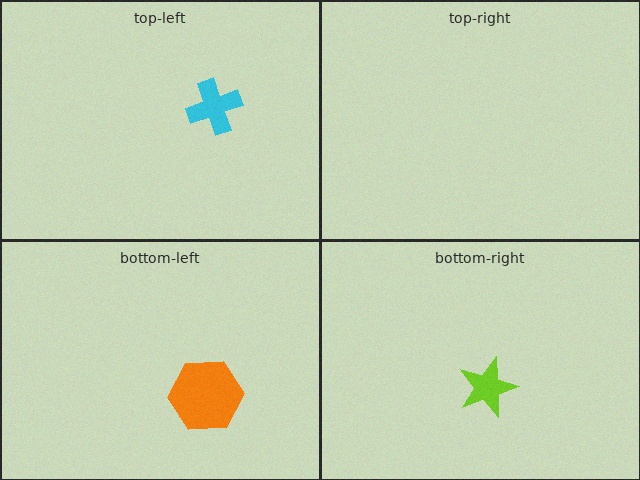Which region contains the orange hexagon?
The bottom-left region.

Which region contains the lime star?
The bottom-right region.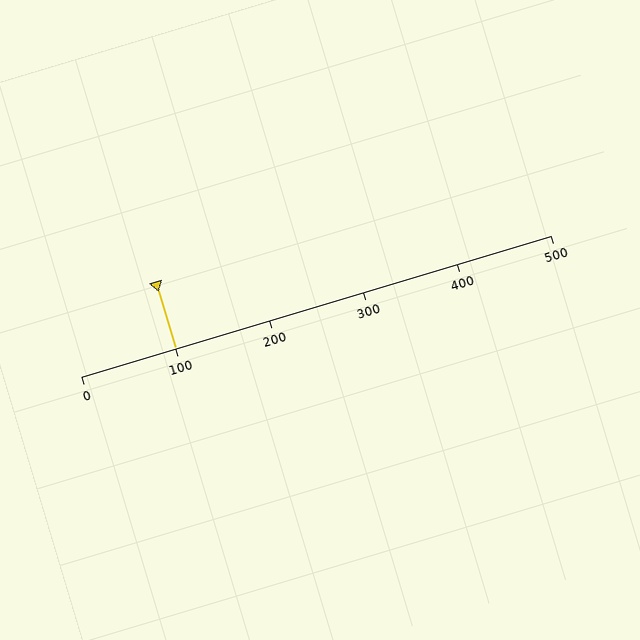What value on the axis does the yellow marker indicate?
The marker indicates approximately 100.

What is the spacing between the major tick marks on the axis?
The major ticks are spaced 100 apart.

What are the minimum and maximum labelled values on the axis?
The axis runs from 0 to 500.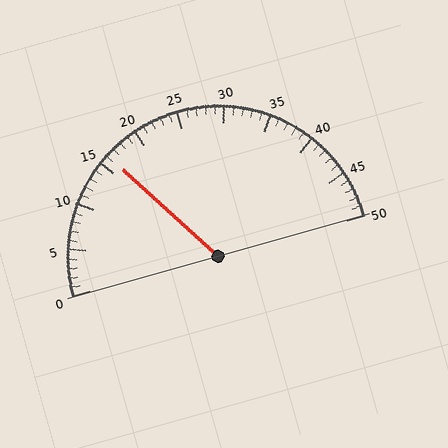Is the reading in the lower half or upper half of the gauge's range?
The reading is in the lower half of the range (0 to 50).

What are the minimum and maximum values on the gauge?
The gauge ranges from 0 to 50.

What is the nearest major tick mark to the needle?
The nearest major tick mark is 15.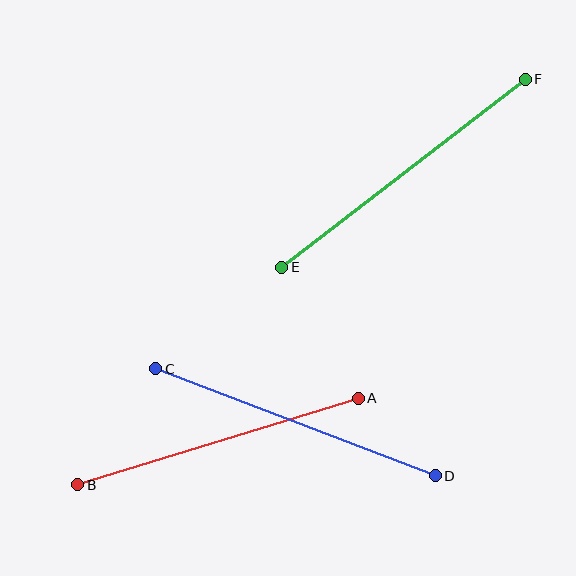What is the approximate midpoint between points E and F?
The midpoint is at approximately (404, 173) pixels.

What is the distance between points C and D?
The distance is approximately 299 pixels.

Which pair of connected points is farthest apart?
Points E and F are farthest apart.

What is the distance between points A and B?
The distance is approximately 293 pixels.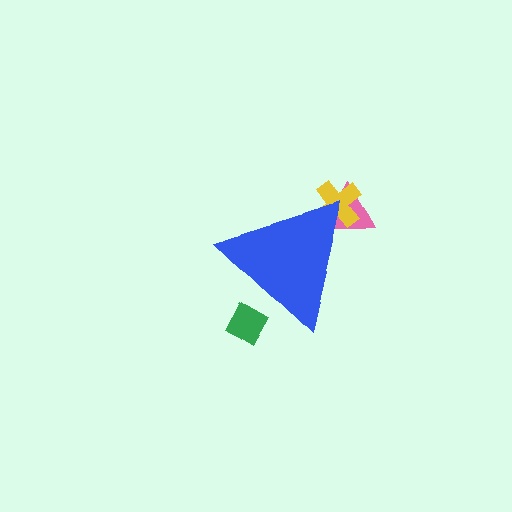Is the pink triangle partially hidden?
Yes, the pink triangle is partially hidden behind the blue triangle.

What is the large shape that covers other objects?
A blue triangle.